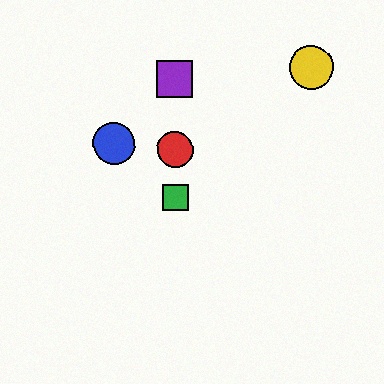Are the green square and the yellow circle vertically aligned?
No, the green square is at x≈175 and the yellow circle is at x≈311.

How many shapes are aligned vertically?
3 shapes (the red circle, the green square, the purple square) are aligned vertically.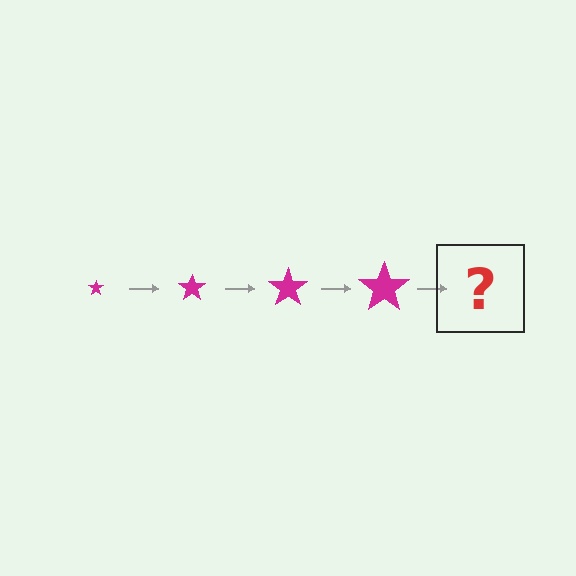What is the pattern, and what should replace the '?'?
The pattern is that the star gets progressively larger each step. The '?' should be a magenta star, larger than the previous one.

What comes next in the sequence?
The next element should be a magenta star, larger than the previous one.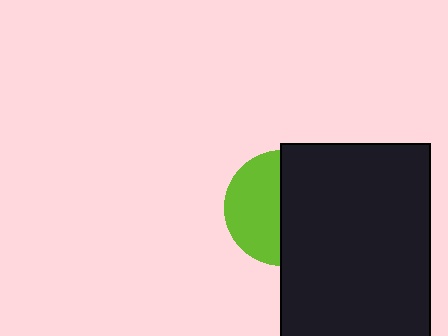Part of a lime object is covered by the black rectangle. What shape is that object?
It is a circle.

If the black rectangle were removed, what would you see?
You would see the complete lime circle.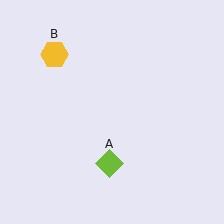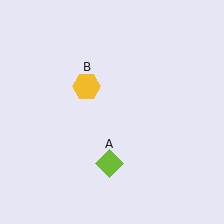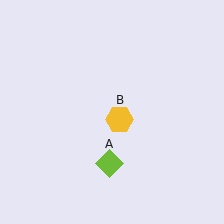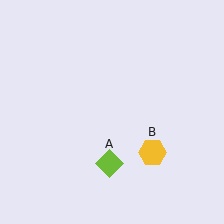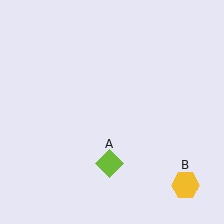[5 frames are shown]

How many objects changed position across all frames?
1 object changed position: yellow hexagon (object B).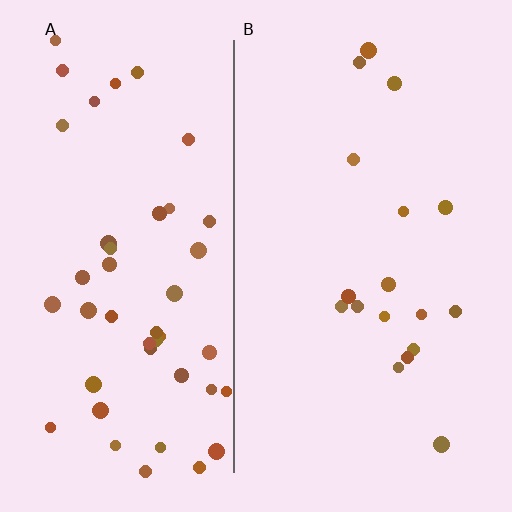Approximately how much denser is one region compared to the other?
Approximately 2.6× — region A over region B.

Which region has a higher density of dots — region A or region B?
A (the left).